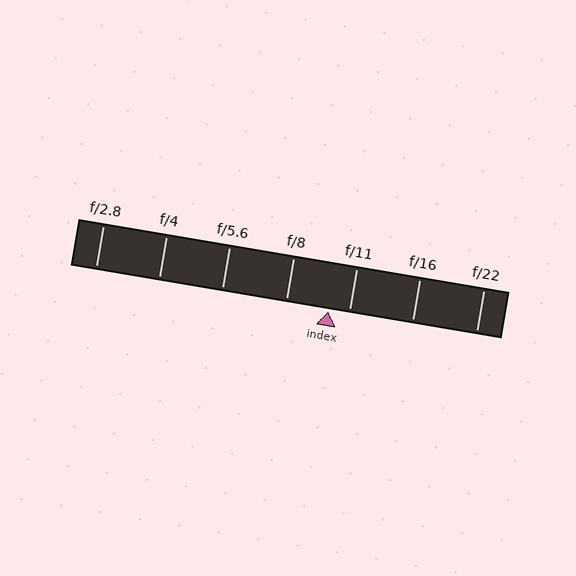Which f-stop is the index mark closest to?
The index mark is closest to f/11.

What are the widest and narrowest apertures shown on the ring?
The widest aperture shown is f/2.8 and the narrowest is f/22.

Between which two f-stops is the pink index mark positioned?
The index mark is between f/8 and f/11.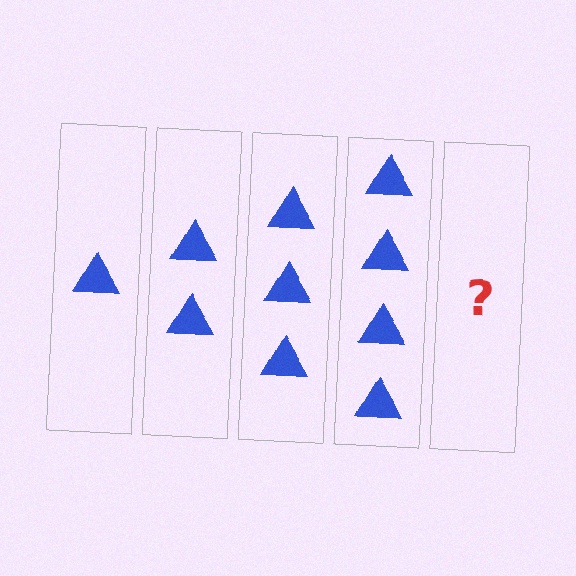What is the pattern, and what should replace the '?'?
The pattern is that each step adds one more triangle. The '?' should be 5 triangles.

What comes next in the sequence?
The next element should be 5 triangles.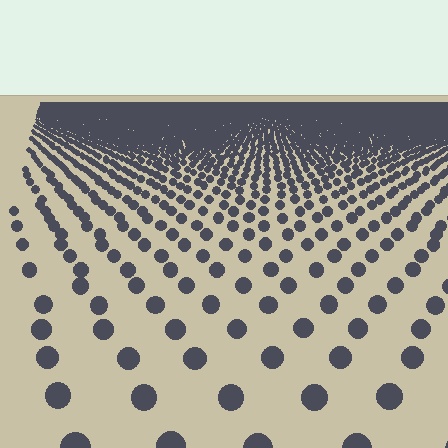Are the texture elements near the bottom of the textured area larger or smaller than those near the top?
Larger. Near the bottom, elements are closer to the viewer and appear at a bigger on-screen size.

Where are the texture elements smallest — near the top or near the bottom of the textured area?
Near the top.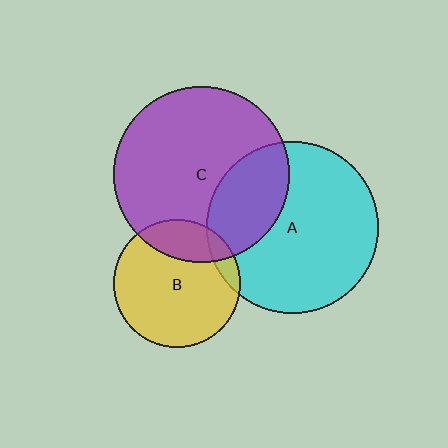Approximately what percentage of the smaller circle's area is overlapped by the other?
Approximately 30%.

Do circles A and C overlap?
Yes.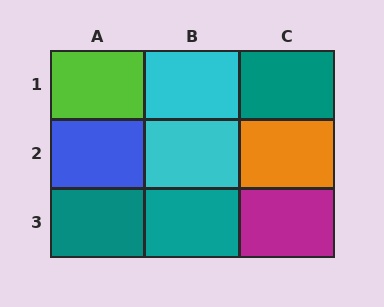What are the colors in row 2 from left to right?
Blue, cyan, orange.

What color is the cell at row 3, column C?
Magenta.